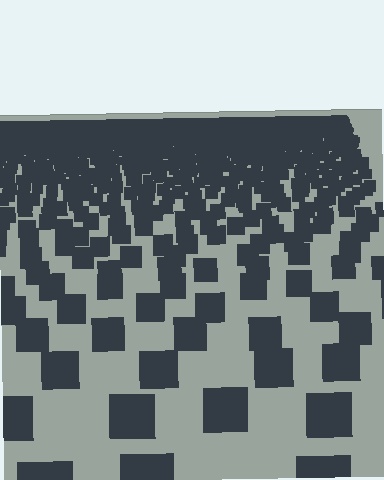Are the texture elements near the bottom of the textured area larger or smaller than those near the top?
Larger. Near the bottom, elements are closer to the viewer and appear at a bigger on-screen size.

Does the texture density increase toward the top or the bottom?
Density increases toward the top.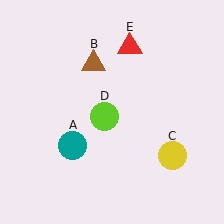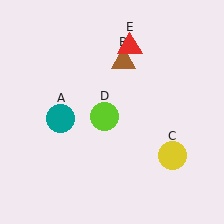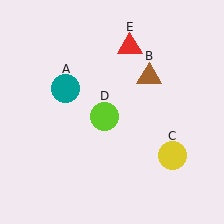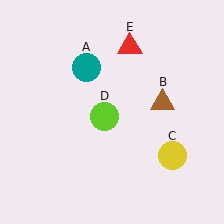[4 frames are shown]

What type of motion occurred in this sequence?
The teal circle (object A), brown triangle (object B) rotated clockwise around the center of the scene.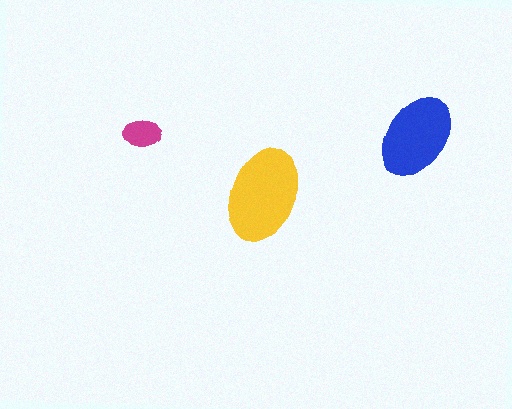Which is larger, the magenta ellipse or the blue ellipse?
The blue one.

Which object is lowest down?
The yellow ellipse is bottommost.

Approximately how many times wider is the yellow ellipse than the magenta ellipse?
About 2.5 times wider.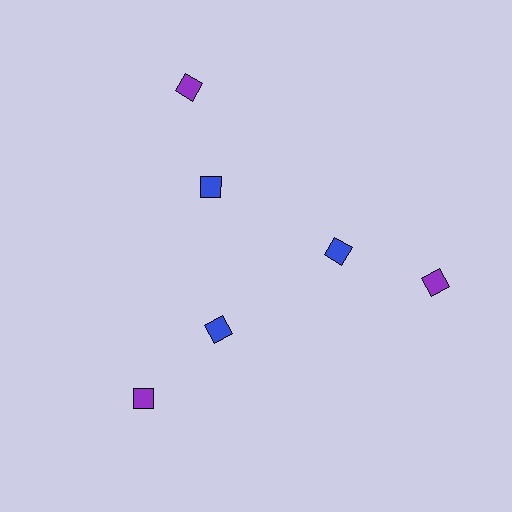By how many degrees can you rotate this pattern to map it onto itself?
The pattern maps onto itself every 120 degrees of rotation.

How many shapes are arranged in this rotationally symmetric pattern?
There are 6 shapes, arranged in 3 groups of 2.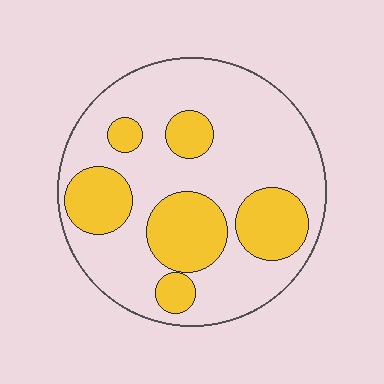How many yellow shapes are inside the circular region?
6.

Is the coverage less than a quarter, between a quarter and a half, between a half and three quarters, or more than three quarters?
Between a quarter and a half.